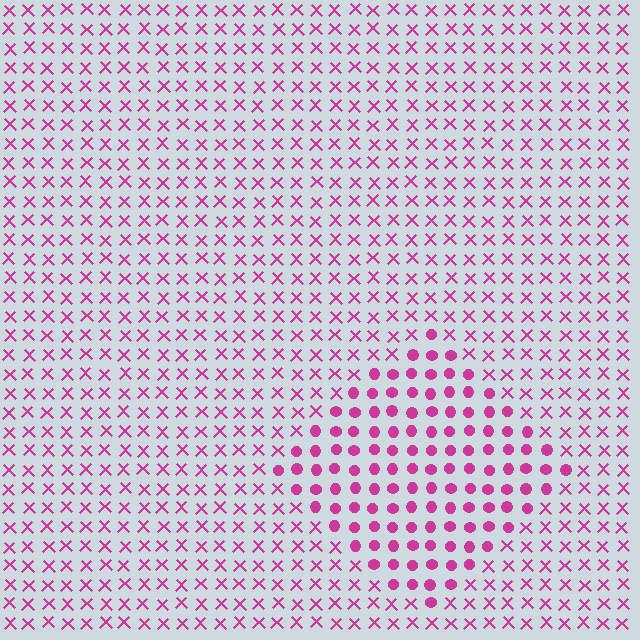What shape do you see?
I see a diamond.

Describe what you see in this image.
The image is filled with small magenta elements arranged in a uniform grid. A diamond-shaped region contains circles, while the surrounding area contains X marks. The boundary is defined purely by the change in element shape.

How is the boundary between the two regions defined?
The boundary is defined by a change in element shape: circles inside vs. X marks outside. All elements share the same color and spacing.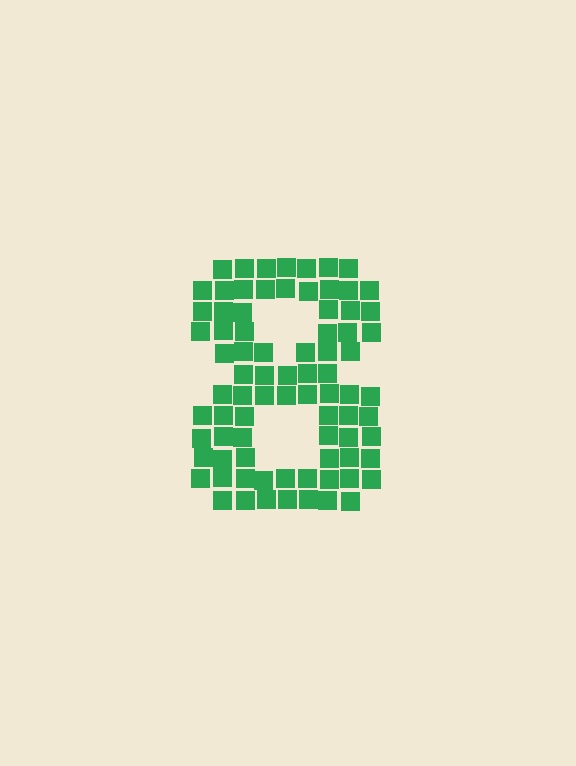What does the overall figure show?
The overall figure shows the digit 8.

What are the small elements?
The small elements are squares.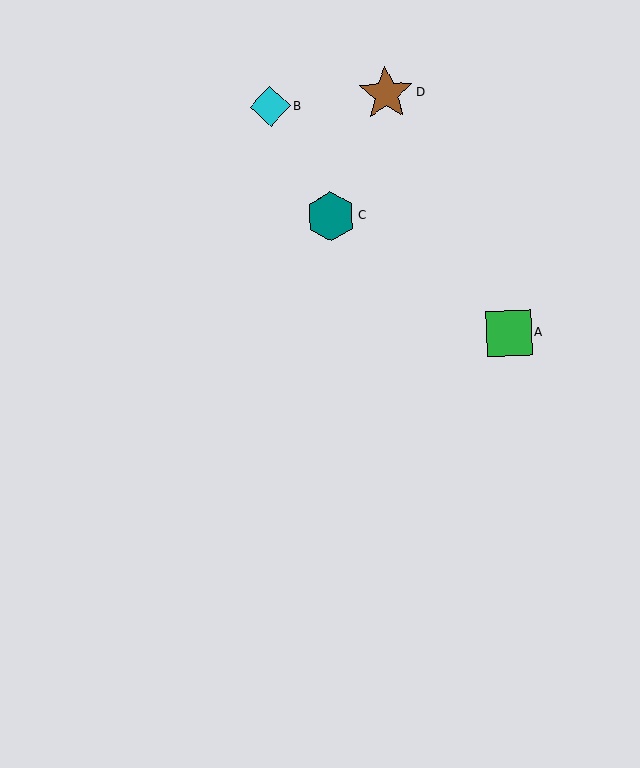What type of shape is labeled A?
Shape A is a green square.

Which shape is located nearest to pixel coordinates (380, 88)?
The brown star (labeled D) at (386, 93) is nearest to that location.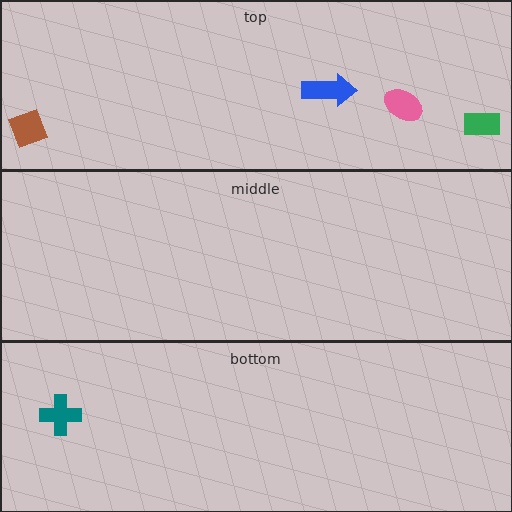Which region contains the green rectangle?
The top region.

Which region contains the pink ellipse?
The top region.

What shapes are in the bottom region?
The teal cross.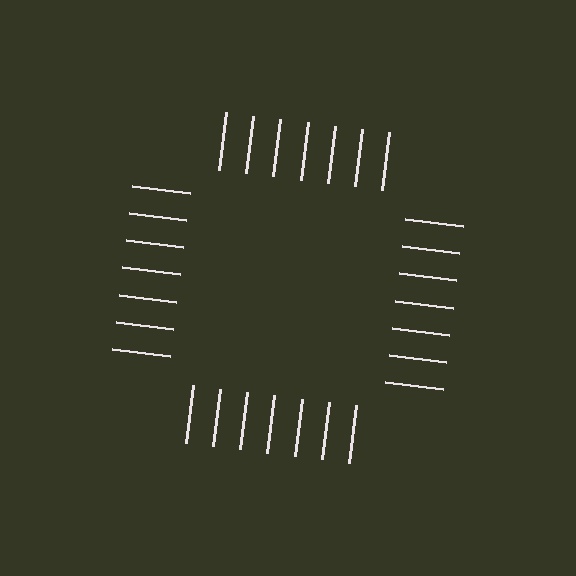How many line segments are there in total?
28 — 7 along each of the 4 edges.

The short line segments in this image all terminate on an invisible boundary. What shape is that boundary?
An illusory square — the line segments terminate on its edges but no continuous stroke is drawn.